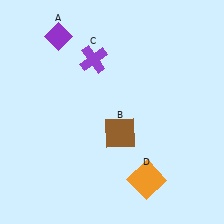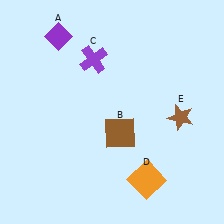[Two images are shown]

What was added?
A brown star (E) was added in Image 2.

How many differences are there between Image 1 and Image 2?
There is 1 difference between the two images.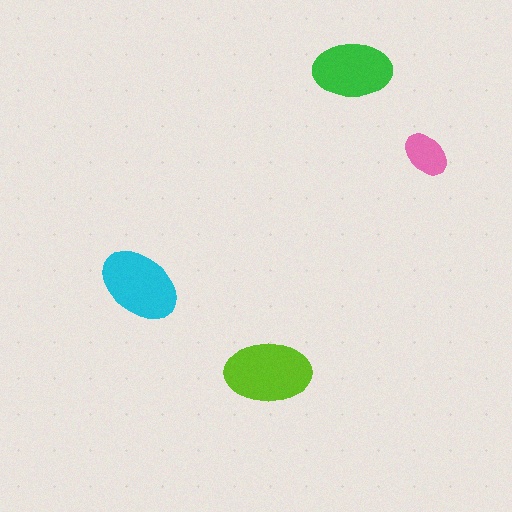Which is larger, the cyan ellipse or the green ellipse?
The cyan one.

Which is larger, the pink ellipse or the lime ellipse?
The lime one.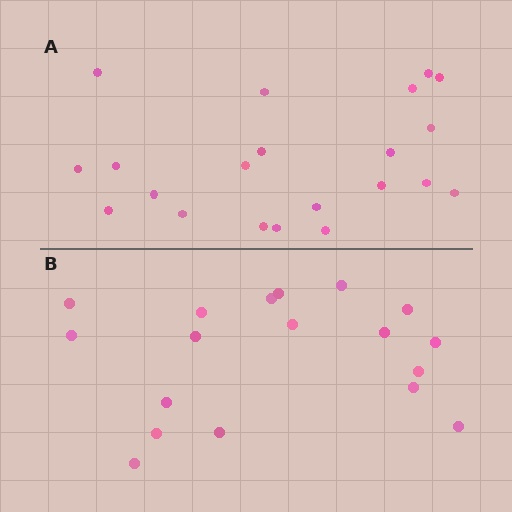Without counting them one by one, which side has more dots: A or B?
Region A (the top region) has more dots.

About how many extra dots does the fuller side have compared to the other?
Region A has just a few more — roughly 2 or 3 more dots than region B.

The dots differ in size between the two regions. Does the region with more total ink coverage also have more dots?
No. Region B has more total ink coverage because its dots are larger, but region A actually contains more individual dots. Total area can be misleading — the number of items is what matters here.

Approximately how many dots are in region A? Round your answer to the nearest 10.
About 20 dots. (The exact count is 21, which rounds to 20.)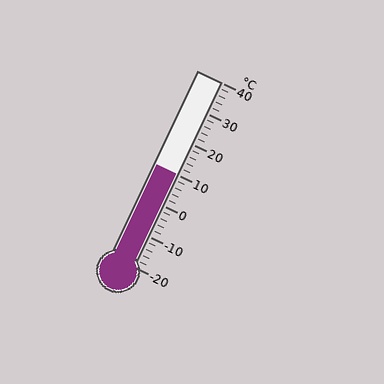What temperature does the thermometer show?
The thermometer shows approximately 10°C.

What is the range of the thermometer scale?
The thermometer scale ranges from -20°C to 40°C.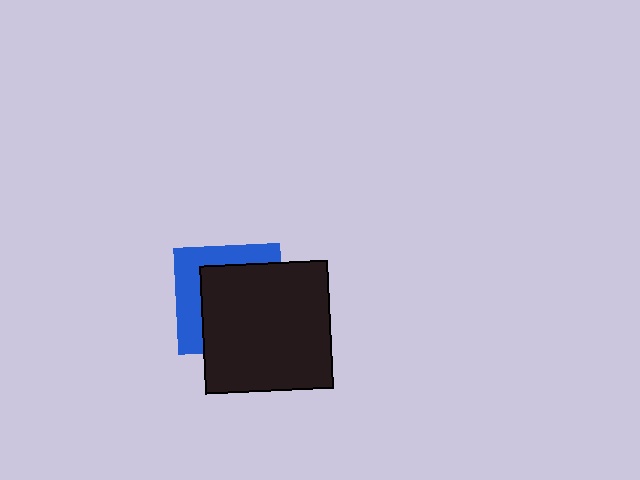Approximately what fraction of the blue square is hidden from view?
Roughly 64% of the blue square is hidden behind the black square.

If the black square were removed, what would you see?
You would see the complete blue square.